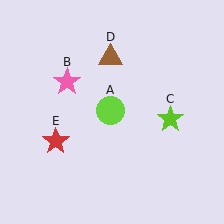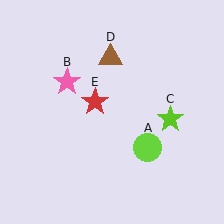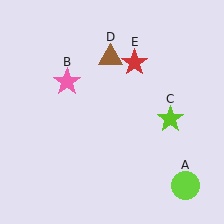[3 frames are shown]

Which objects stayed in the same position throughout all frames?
Pink star (object B) and lime star (object C) and brown triangle (object D) remained stationary.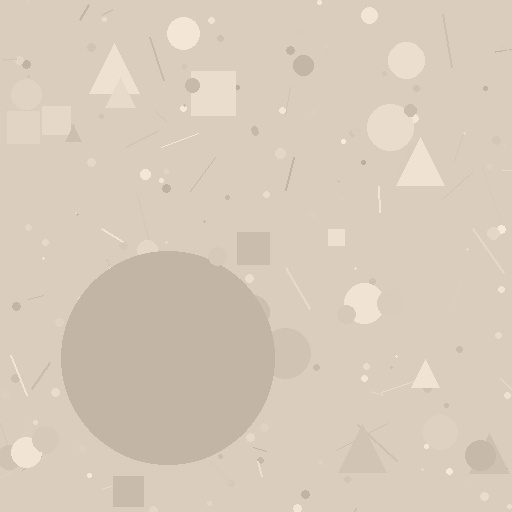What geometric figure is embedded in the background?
A circle is embedded in the background.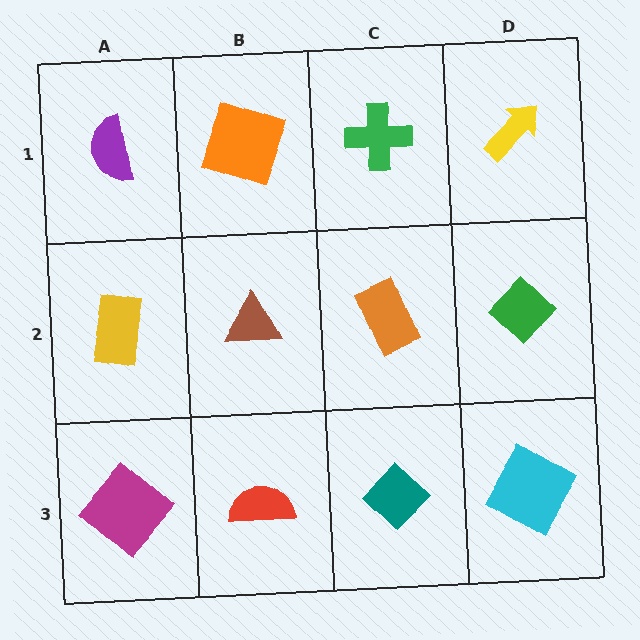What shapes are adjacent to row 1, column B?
A brown triangle (row 2, column B), a purple semicircle (row 1, column A), a green cross (row 1, column C).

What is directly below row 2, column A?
A magenta diamond.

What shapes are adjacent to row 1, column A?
A yellow rectangle (row 2, column A), an orange square (row 1, column B).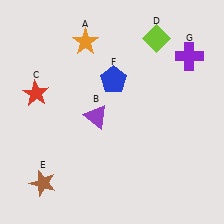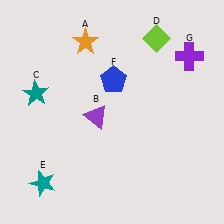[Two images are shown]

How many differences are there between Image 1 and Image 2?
There are 2 differences between the two images.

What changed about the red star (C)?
In Image 1, C is red. In Image 2, it changed to teal.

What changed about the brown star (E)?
In Image 1, E is brown. In Image 2, it changed to teal.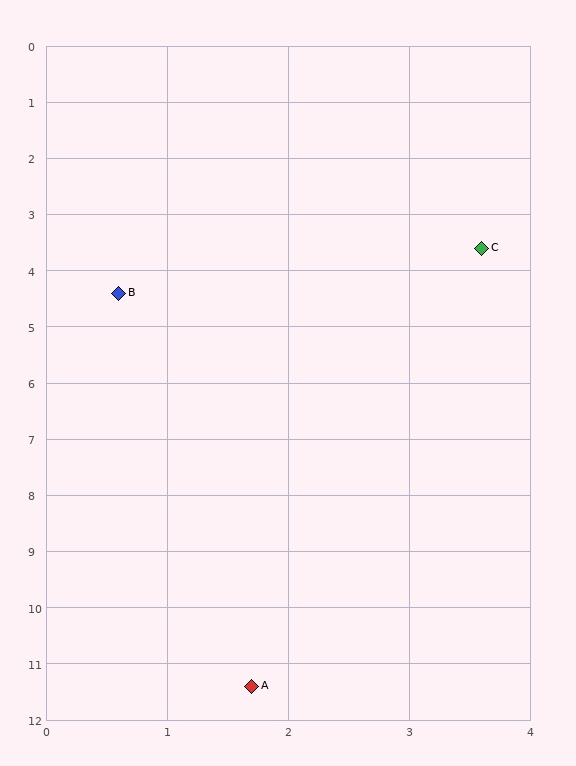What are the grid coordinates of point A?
Point A is at approximately (1.7, 11.4).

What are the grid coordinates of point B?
Point B is at approximately (0.6, 4.4).